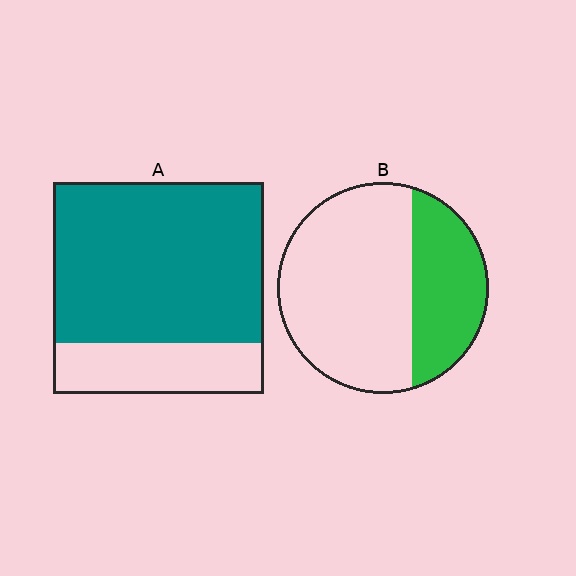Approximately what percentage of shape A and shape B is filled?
A is approximately 75% and B is approximately 35%.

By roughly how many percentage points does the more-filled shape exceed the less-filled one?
By roughly 45 percentage points (A over B).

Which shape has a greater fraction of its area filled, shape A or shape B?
Shape A.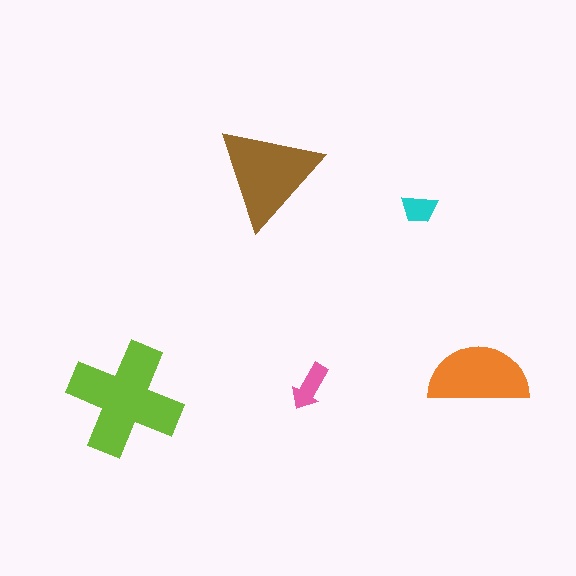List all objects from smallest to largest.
The cyan trapezoid, the pink arrow, the orange semicircle, the brown triangle, the lime cross.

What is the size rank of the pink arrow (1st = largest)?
4th.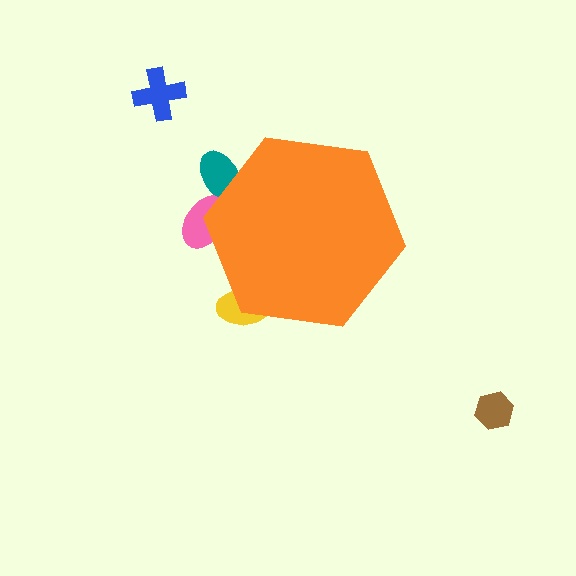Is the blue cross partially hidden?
No, the blue cross is fully visible.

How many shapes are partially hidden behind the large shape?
3 shapes are partially hidden.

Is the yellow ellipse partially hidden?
Yes, the yellow ellipse is partially hidden behind the orange hexagon.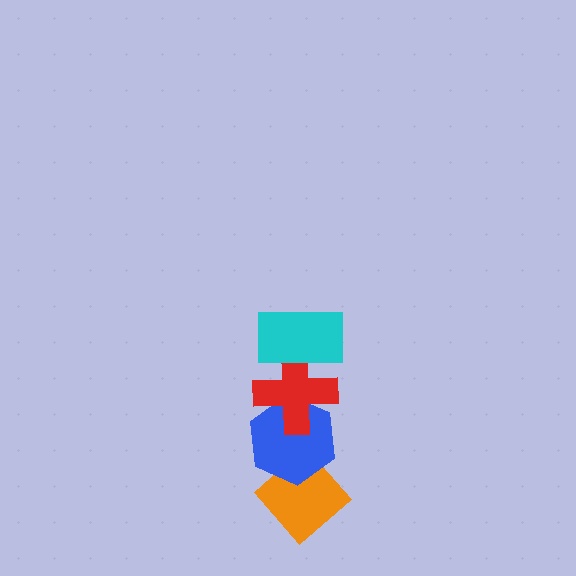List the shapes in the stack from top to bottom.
From top to bottom: the cyan rectangle, the red cross, the blue hexagon, the orange diamond.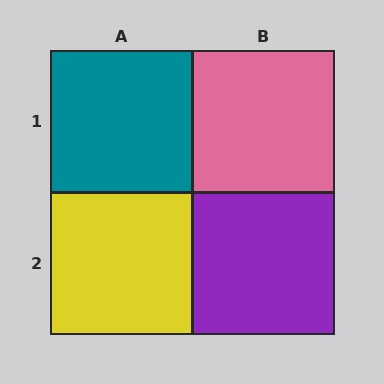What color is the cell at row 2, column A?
Yellow.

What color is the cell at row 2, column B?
Purple.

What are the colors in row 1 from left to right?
Teal, pink.